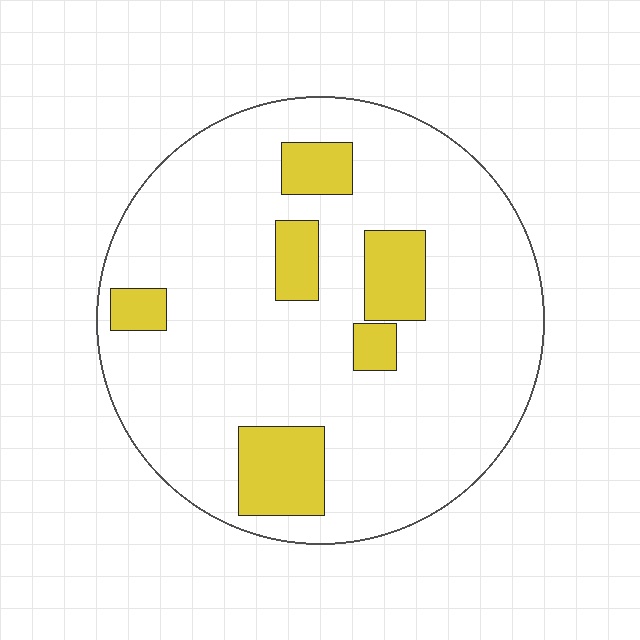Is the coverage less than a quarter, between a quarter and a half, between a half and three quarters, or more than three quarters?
Less than a quarter.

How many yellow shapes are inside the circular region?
6.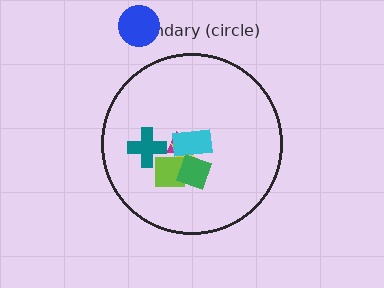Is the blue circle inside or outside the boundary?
Outside.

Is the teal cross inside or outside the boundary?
Inside.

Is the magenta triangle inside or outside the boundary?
Inside.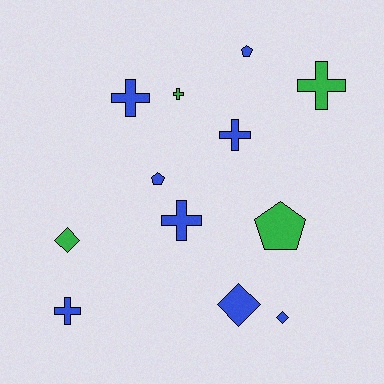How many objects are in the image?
There are 12 objects.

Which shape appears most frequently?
Cross, with 6 objects.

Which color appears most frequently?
Blue, with 8 objects.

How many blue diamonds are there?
There are 2 blue diamonds.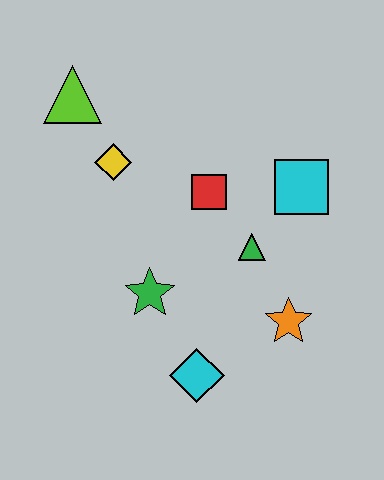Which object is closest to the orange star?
The green triangle is closest to the orange star.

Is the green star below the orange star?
No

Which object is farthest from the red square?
The cyan diamond is farthest from the red square.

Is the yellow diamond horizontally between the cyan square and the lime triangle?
Yes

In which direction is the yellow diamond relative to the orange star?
The yellow diamond is to the left of the orange star.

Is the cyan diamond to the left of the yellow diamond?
No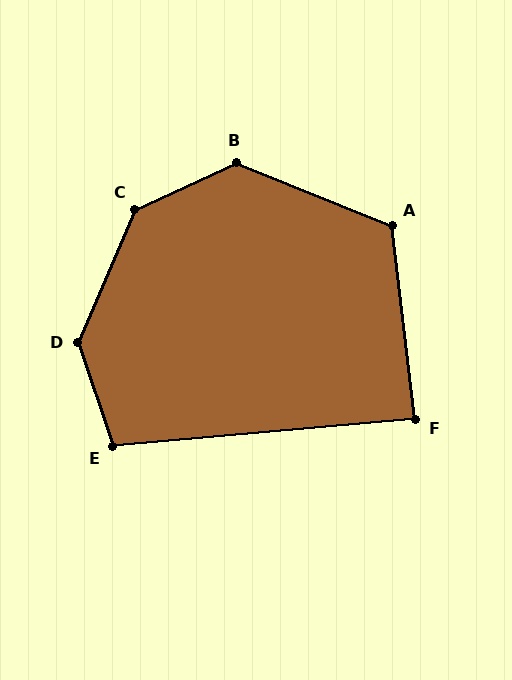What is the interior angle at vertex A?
Approximately 119 degrees (obtuse).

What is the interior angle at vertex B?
Approximately 134 degrees (obtuse).